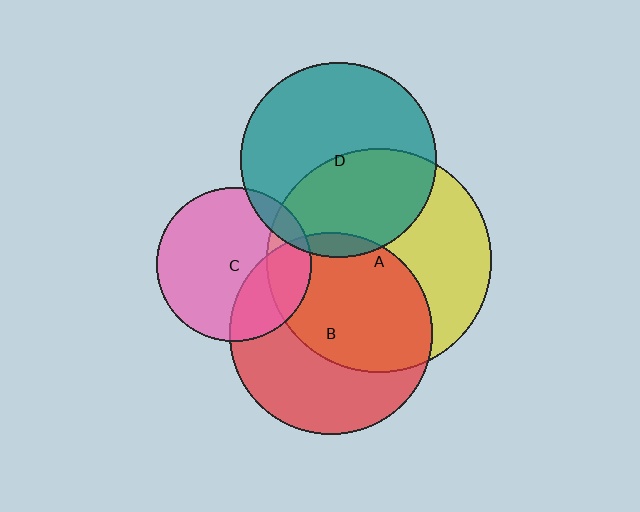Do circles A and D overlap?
Yes.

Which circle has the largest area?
Circle A (yellow).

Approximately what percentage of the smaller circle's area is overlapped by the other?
Approximately 45%.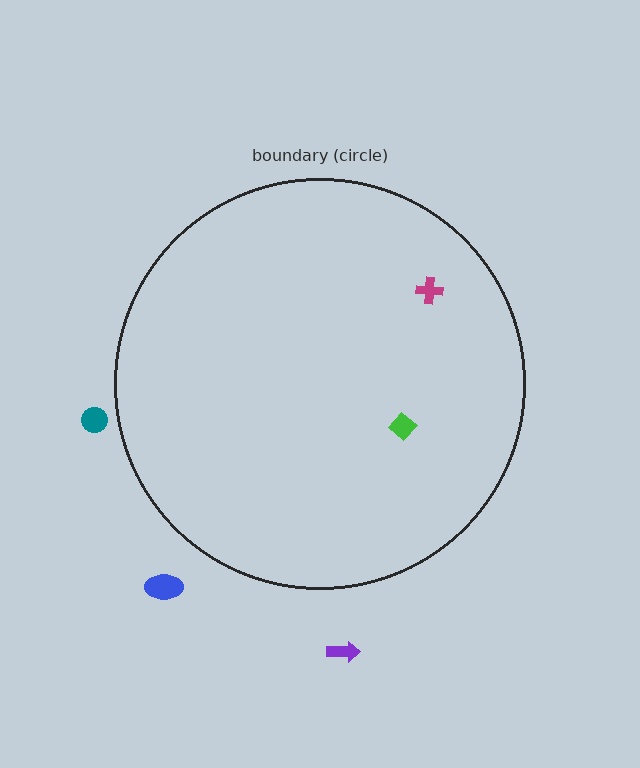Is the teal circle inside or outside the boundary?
Outside.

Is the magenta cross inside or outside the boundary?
Inside.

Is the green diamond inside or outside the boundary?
Inside.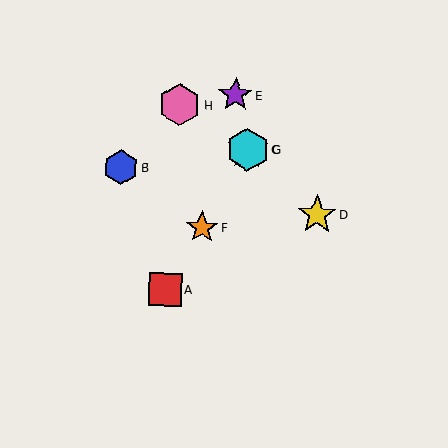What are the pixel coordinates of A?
Object A is at (165, 290).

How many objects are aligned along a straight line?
4 objects (A, C, F, G) are aligned along a straight line.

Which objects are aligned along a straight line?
Objects A, C, F, G are aligned along a straight line.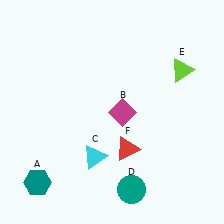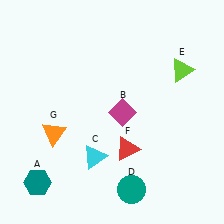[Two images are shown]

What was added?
An orange triangle (G) was added in Image 2.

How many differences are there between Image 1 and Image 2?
There is 1 difference between the two images.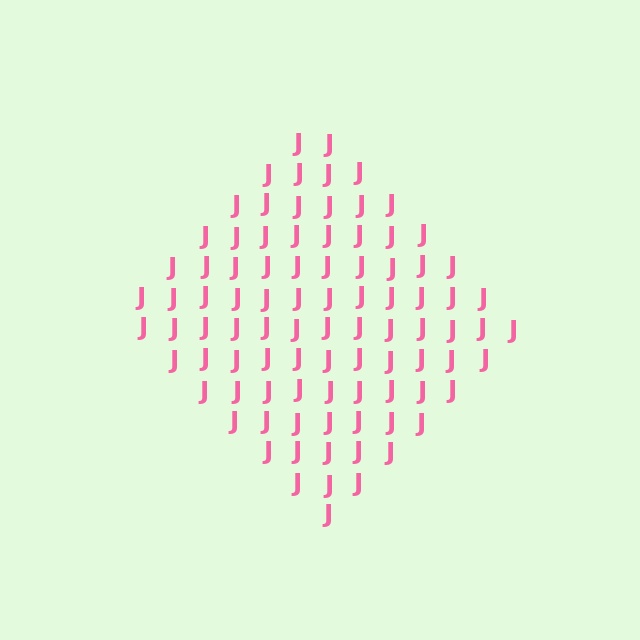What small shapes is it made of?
It is made of small letter J's.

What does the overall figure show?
The overall figure shows a diamond.